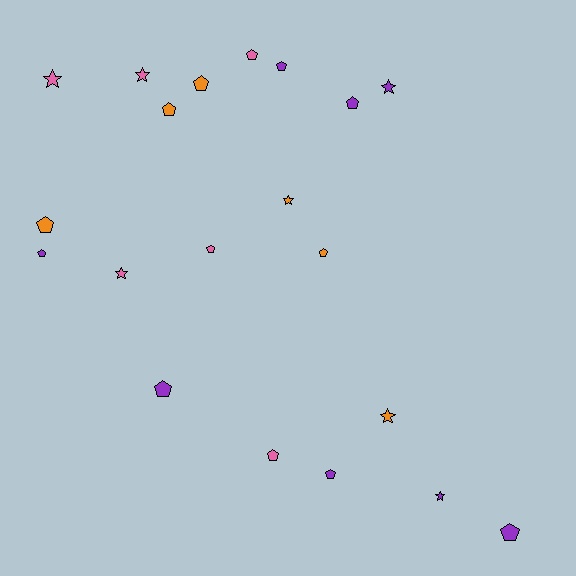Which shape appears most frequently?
Pentagon, with 13 objects.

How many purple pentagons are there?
There are 6 purple pentagons.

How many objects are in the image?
There are 20 objects.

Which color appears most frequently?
Purple, with 8 objects.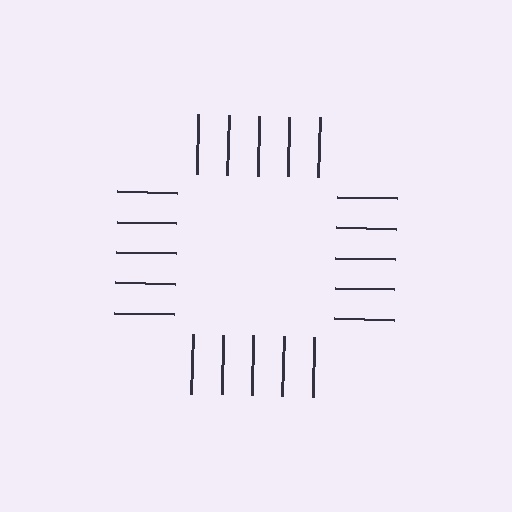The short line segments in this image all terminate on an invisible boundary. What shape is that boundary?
An illusory square — the line segments terminate on its edges but no continuous stroke is drawn.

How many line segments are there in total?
20 — 5 along each of the 4 edges.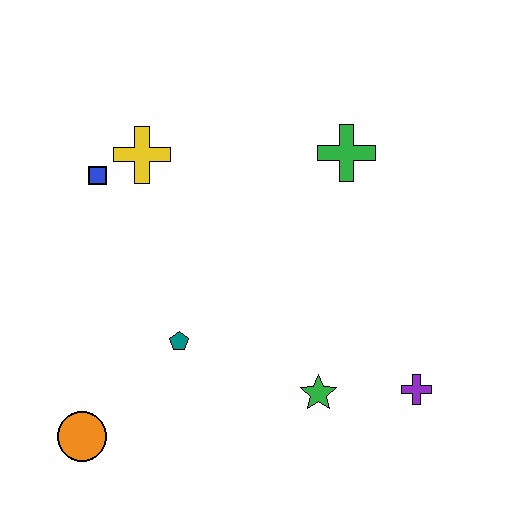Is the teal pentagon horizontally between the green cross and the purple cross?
No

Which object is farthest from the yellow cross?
The purple cross is farthest from the yellow cross.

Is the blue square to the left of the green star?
Yes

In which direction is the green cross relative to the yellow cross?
The green cross is to the right of the yellow cross.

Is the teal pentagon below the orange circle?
No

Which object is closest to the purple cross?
The green star is closest to the purple cross.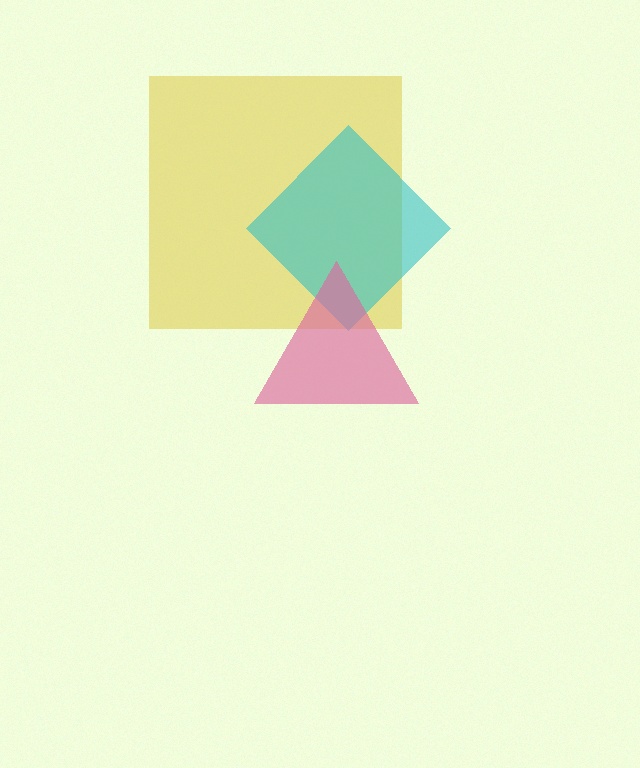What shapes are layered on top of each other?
The layered shapes are: a yellow square, a cyan diamond, a pink triangle.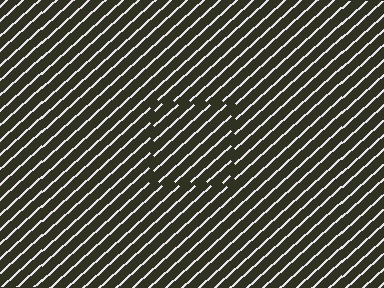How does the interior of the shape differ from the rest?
The interior of the shape contains the same grating, shifted by half a period — the contour is defined by the phase discontinuity where line-ends from the inner and outer gratings abut.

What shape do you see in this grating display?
An illusory square. The interior of the shape contains the same grating, shifted by half a period — the contour is defined by the phase discontinuity where line-ends from the inner and outer gratings abut.